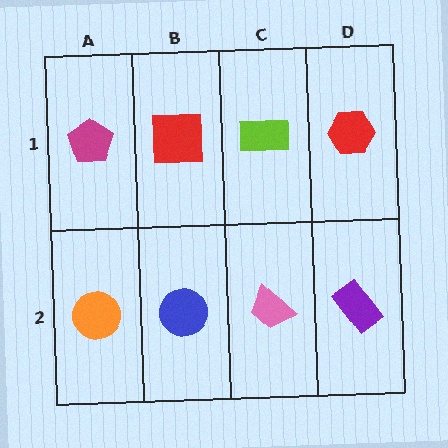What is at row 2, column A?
An orange circle.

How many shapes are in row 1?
4 shapes.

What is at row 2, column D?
A purple rectangle.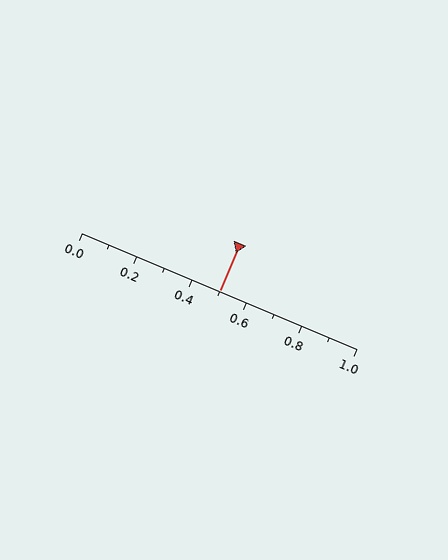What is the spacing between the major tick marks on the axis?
The major ticks are spaced 0.2 apart.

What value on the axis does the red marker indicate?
The marker indicates approximately 0.5.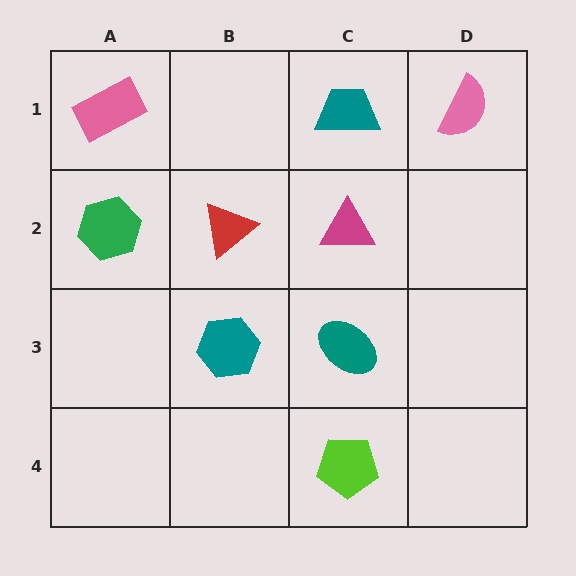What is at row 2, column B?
A red triangle.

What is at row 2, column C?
A magenta triangle.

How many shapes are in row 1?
3 shapes.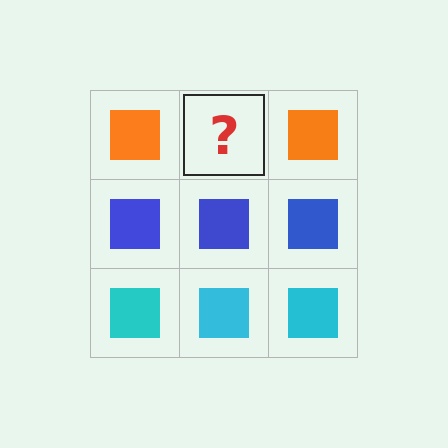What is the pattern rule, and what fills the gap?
The rule is that each row has a consistent color. The gap should be filled with an orange square.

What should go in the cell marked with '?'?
The missing cell should contain an orange square.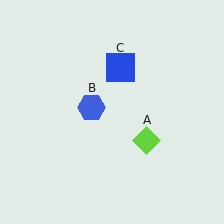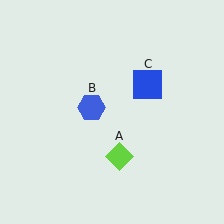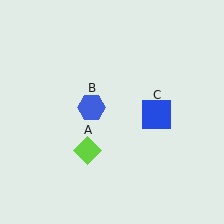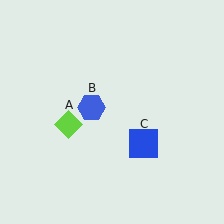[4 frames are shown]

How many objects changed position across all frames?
2 objects changed position: lime diamond (object A), blue square (object C).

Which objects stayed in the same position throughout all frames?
Blue hexagon (object B) remained stationary.